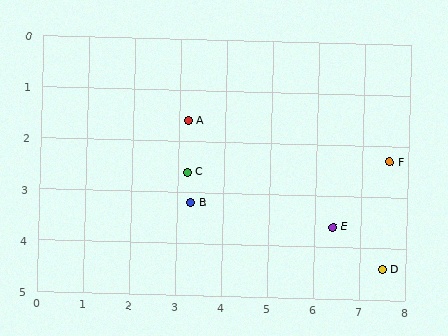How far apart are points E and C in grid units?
Points E and C are about 3.4 grid units apart.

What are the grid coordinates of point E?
Point E is at approximately (6.4, 3.6).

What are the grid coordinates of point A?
Point A is at approximately (3.2, 1.6).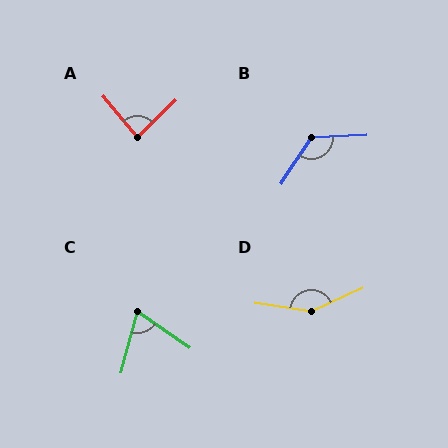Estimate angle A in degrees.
Approximately 86 degrees.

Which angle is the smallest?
C, at approximately 70 degrees.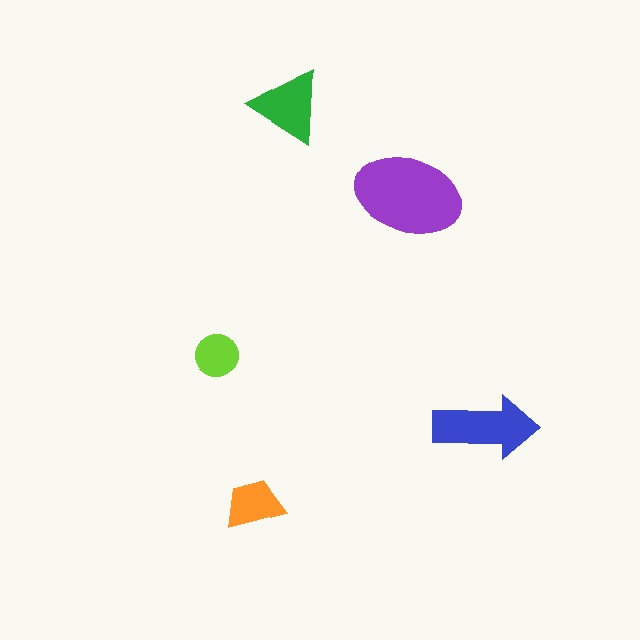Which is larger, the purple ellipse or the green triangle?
The purple ellipse.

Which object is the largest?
The purple ellipse.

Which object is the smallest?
The lime circle.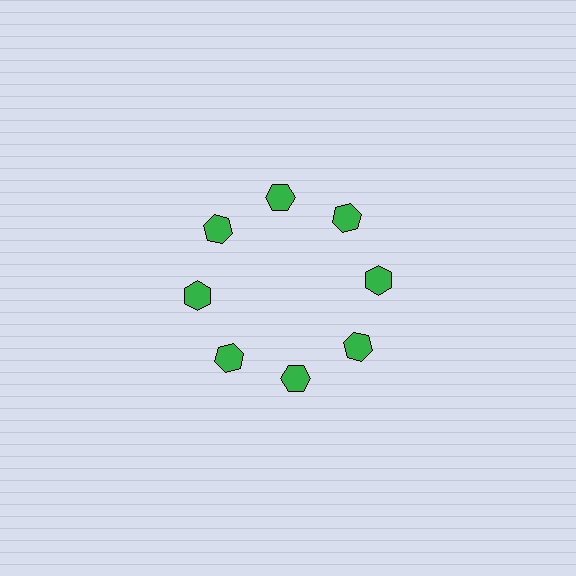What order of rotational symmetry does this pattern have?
This pattern has 8-fold rotational symmetry.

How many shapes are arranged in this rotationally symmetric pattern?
There are 8 shapes, arranged in 8 groups of 1.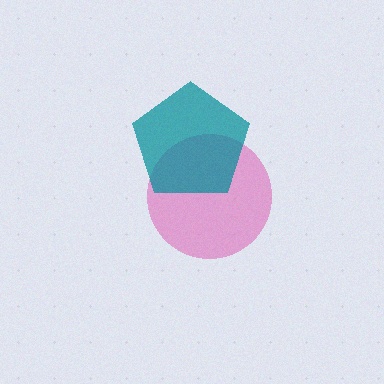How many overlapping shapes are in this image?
There are 2 overlapping shapes in the image.